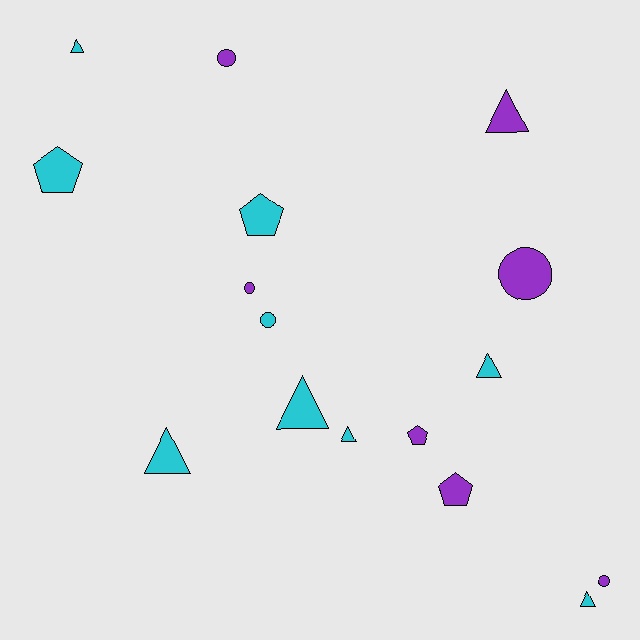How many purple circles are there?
There are 4 purple circles.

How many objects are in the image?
There are 16 objects.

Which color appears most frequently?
Cyan, with 9 objects.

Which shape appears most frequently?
Triangle, with 7 objects.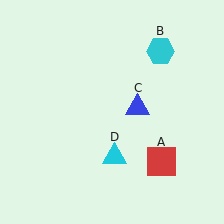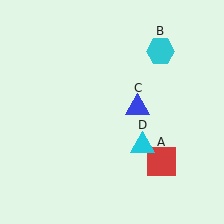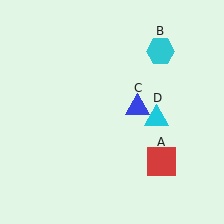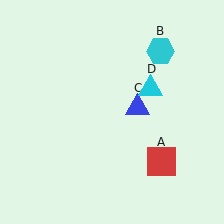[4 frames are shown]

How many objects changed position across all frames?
1 object changed position: cyan triangle (object D).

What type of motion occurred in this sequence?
The cyan triangle (object D) rotated counterclockwise around the center of the scene.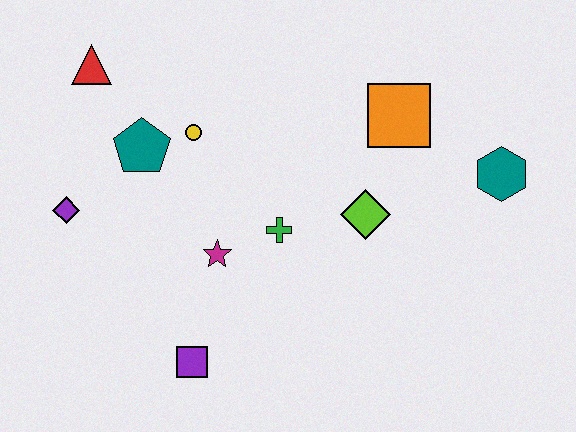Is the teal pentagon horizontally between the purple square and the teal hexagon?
No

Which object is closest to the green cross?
The magenta star is closest to the green cross.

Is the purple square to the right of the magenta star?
No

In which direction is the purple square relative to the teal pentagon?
The purple square is below the teal pentagon.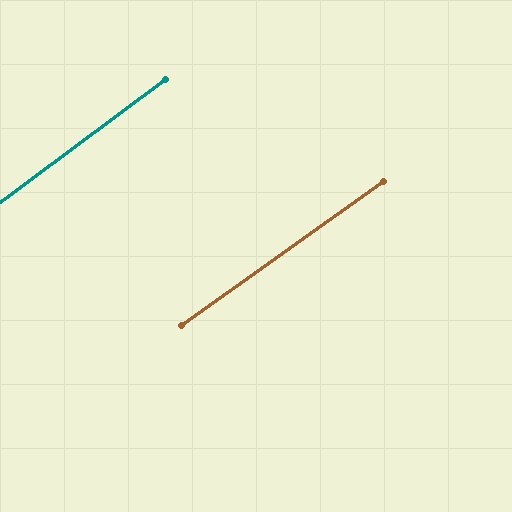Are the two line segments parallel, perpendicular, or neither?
Parallel — their directions differ by only 0.9°.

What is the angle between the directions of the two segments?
Approximately 1 degree.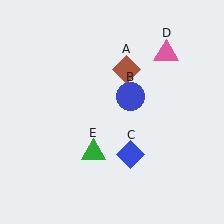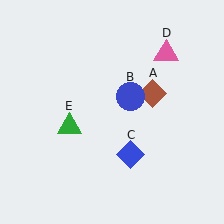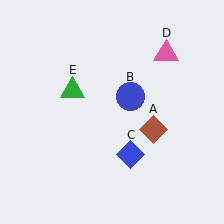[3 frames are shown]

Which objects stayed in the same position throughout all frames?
Blue circle (object B) and blue diamond (object C) and pink triangle (object D) remained stationary.